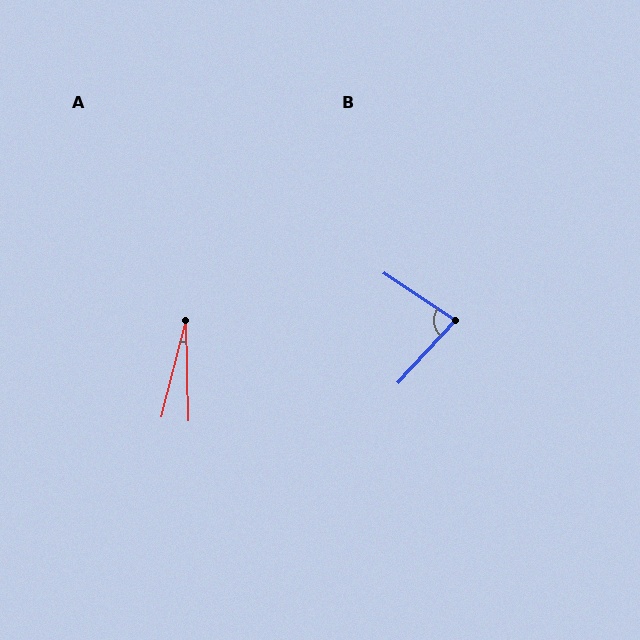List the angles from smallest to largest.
A (16°), B (81°).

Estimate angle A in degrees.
Approximately 16 degrees.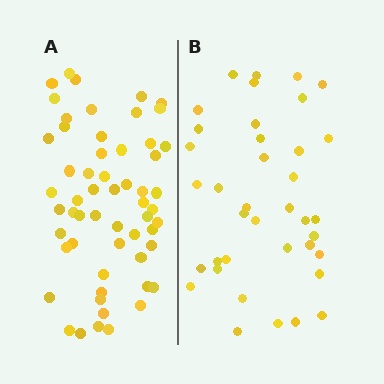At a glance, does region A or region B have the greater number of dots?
Region A (the left region) has more dots.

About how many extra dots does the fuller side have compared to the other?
Region A has approximately 20 more dots than region B.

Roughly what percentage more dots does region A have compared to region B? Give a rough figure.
About 50% more.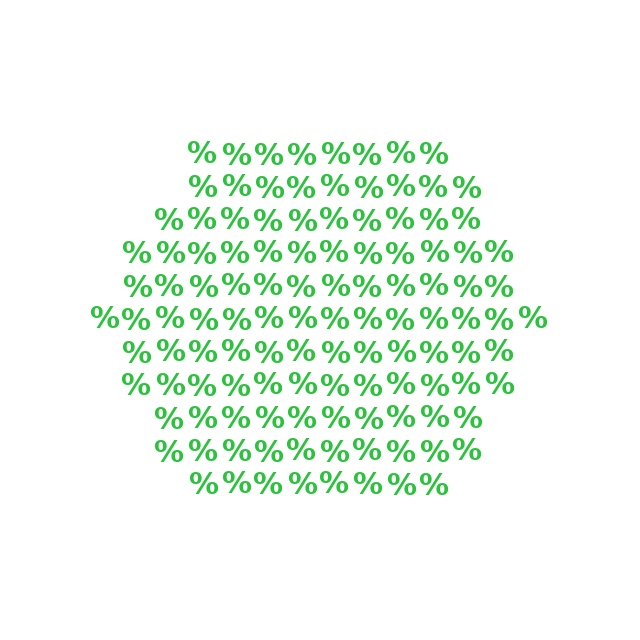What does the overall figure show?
The overall figure shows a hexagon.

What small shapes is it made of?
It is made of small percent signs.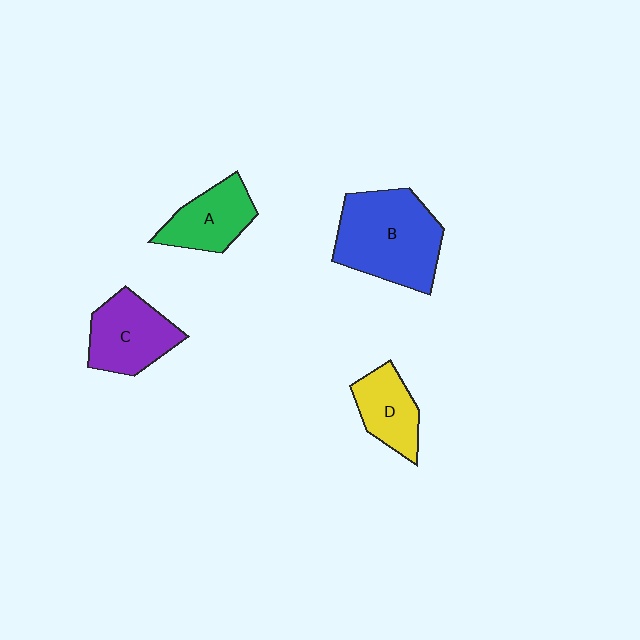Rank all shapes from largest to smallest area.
From largest to smallest: B (blue), C (purple), A (green), D (yellow).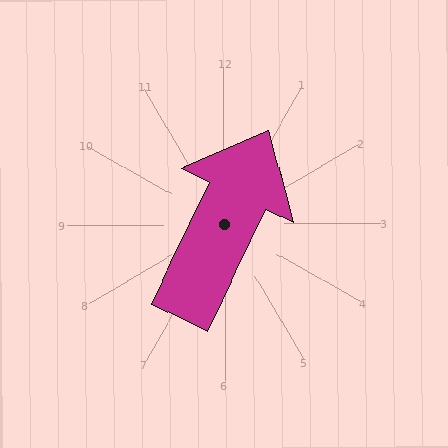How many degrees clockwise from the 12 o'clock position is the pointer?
Approximately 26 degrees.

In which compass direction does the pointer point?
Northeast.